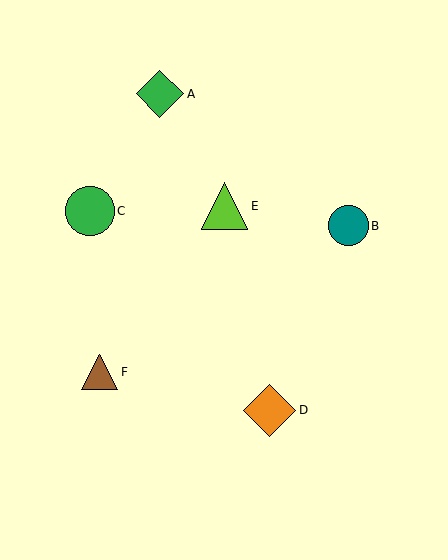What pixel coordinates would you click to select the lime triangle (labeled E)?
Click at (225, 206) to select the lime triangle E.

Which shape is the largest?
The orange diamond (labeled D) is the largest.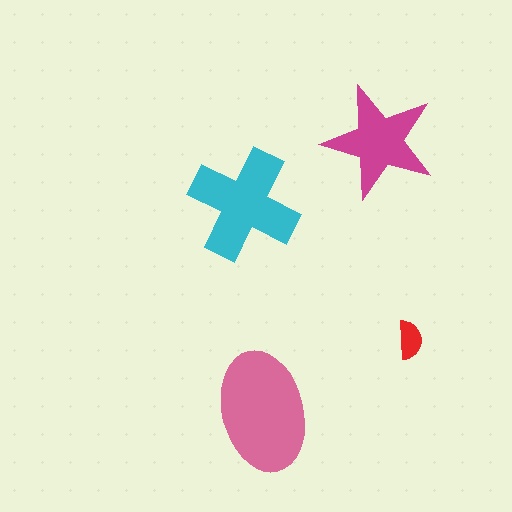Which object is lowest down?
The pink ellipse is bottommost.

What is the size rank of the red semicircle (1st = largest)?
4th.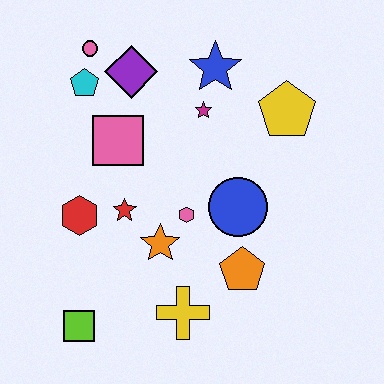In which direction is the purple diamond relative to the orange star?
The purple diamond is above the orange star.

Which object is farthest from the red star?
The yellow pentagon is farthest from the red star.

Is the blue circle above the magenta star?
No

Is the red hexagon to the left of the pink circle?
Yes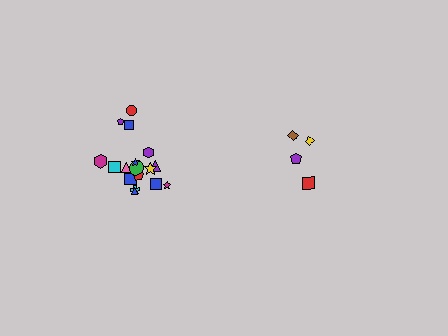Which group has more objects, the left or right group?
The left group.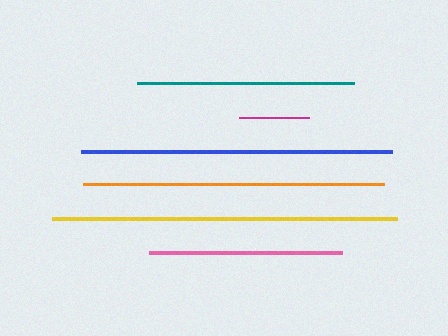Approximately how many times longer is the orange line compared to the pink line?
The orange line is approximately 1.6 times the length of the pink line.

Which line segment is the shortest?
The magenta line is the shortest at approximately 70 pixels.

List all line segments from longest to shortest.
From longest to shortest: yellow, blue, orange, teal, pink, magenta.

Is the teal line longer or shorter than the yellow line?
The yellow line is longer than the teal line.